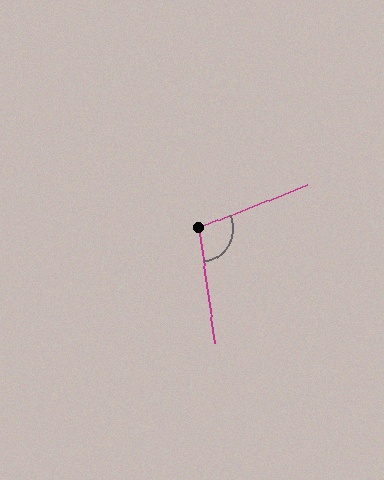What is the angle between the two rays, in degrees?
Approximately 104 degrees.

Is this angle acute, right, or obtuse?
It is obtuse.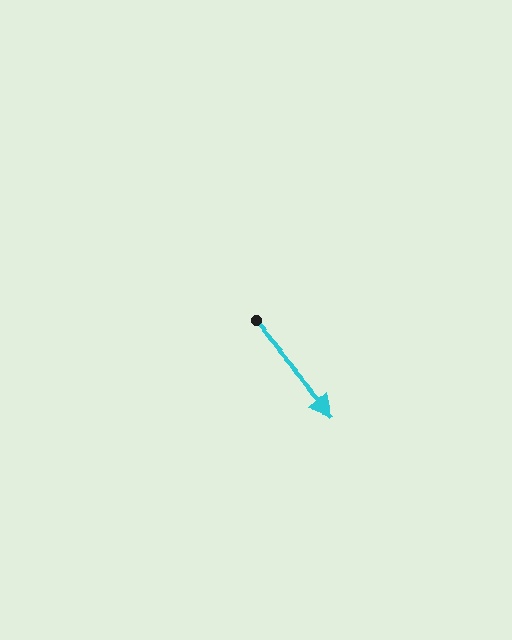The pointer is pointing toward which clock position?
Roughly 5 o'clock.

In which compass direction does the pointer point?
Southeast.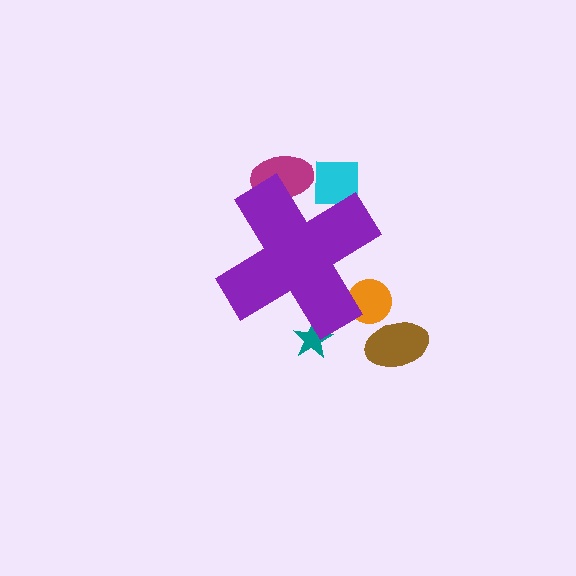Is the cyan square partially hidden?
Yes, the cyan square is partially hidden behind the purple cross.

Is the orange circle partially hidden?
Yes, the orange circle is partially hidden behind the purple cross.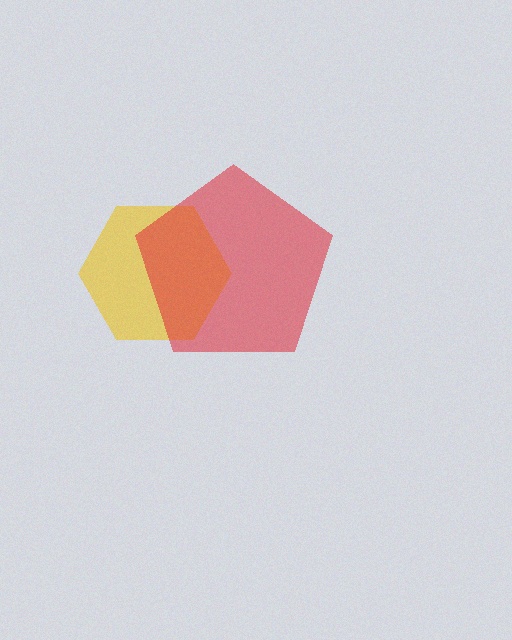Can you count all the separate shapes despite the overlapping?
Yes, there are 2 separate shapes.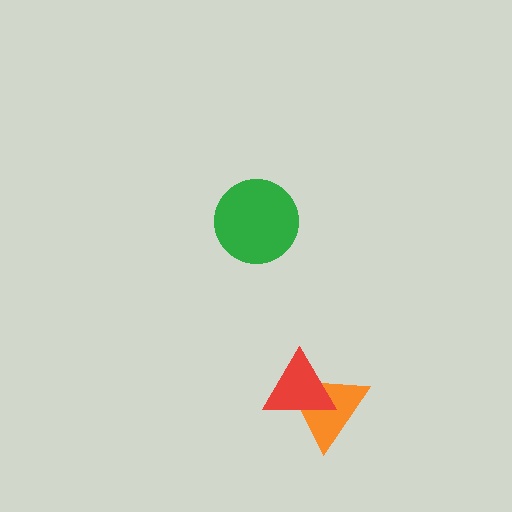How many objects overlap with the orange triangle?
1 object overlaps with the orange triangle.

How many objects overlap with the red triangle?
1 object overlaps with the red triangle.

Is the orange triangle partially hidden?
Yes, it is partially covered by another shape.